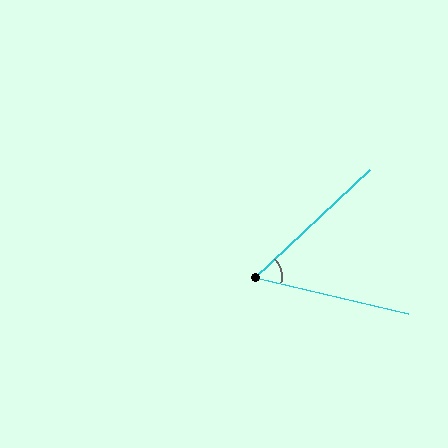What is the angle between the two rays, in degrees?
Approximately 56 degrees.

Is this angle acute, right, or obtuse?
It is acute.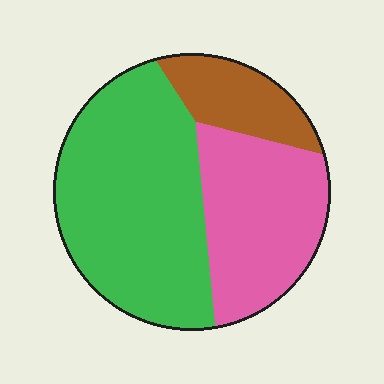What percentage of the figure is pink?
Pink covers around 30% of the figure.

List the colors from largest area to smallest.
From largest to smallest: green, pink, brown.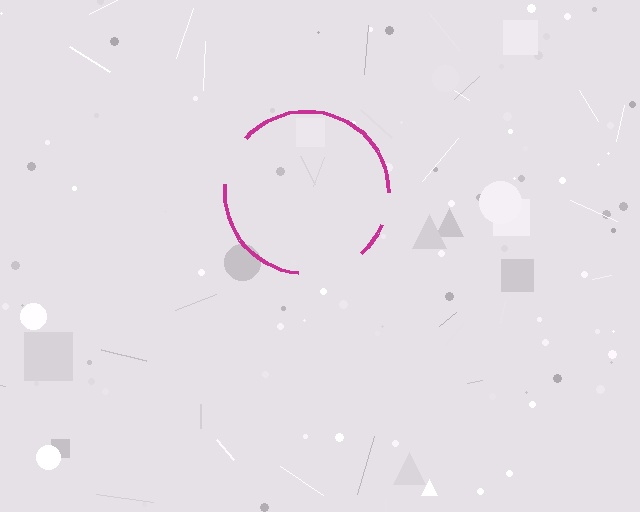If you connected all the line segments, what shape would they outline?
They would outline a circle.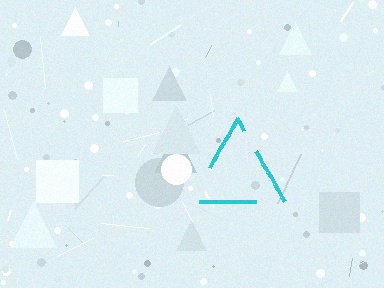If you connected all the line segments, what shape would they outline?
They would outline a triangle.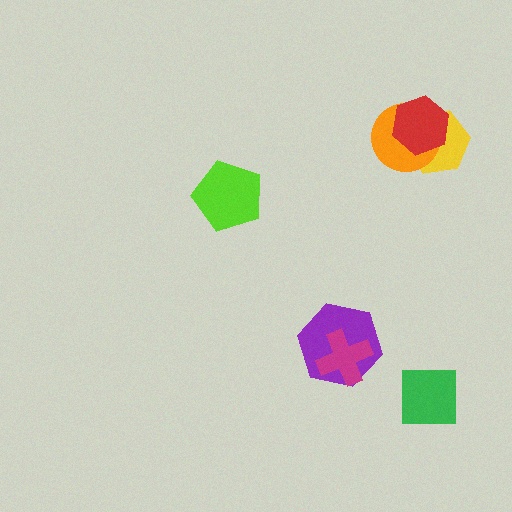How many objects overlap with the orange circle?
2 objects overlap with the orange circle.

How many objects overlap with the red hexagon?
2 objects overlap with the red hexagon.